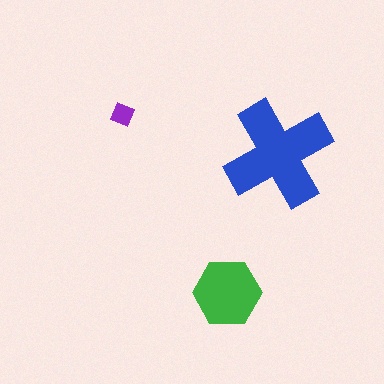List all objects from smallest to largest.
The purple diamond, the green hexagon, the blue cross.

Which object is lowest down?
The green hexagon is bottommost.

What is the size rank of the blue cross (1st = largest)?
1st.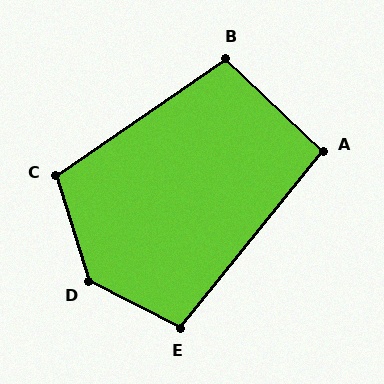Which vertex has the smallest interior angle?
A, at approximately 95 degrees.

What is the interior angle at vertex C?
Approximately 108 degrees (obtuse).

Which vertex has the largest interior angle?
D, at approximately 134 degrees.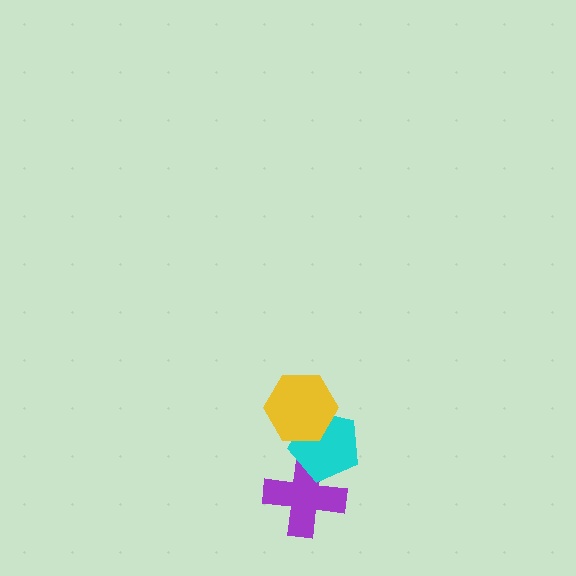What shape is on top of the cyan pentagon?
The yellow hexagon is on top of the cyan pentagon.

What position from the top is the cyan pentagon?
The cyan pentagon is 2nd from the top.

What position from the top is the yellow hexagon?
The yellow hexagon is 1st from the top.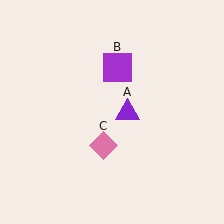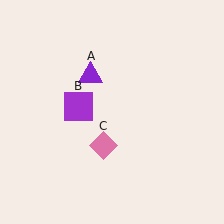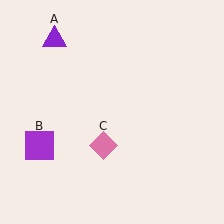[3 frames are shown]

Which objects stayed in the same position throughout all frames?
Pink diamond (object C) remained stationary.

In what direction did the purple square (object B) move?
The purple square (object B) moved down and to the left.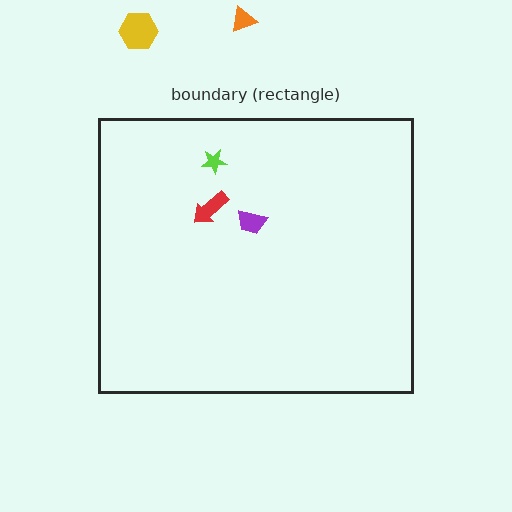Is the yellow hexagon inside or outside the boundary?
Outside.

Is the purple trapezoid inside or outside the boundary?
Inside.